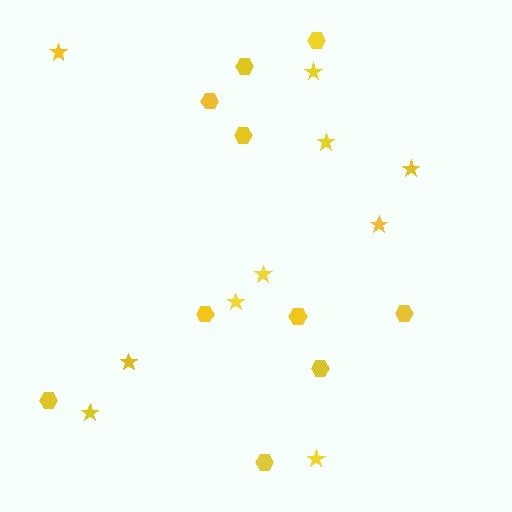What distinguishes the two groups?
There are 2 groups: one group of stars (10) and one group of hexagons (10).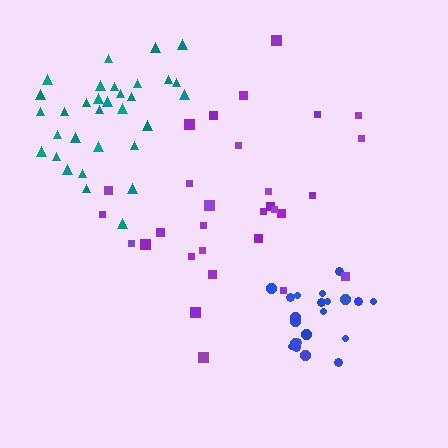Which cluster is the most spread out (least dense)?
Purple.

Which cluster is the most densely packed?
Blue.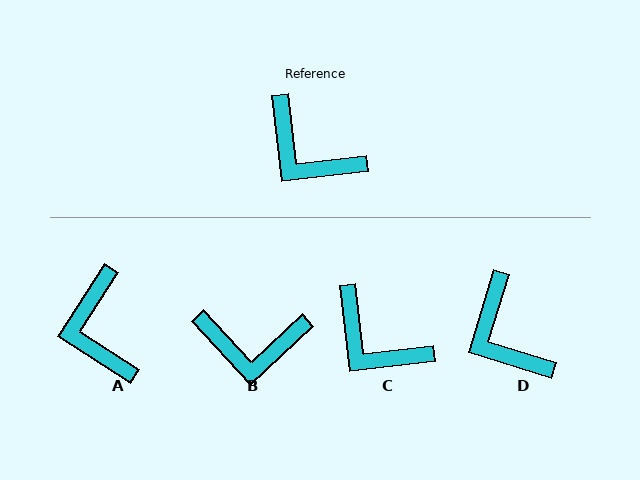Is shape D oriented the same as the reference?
No, it is off by about 24 degrees.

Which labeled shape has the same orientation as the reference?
C.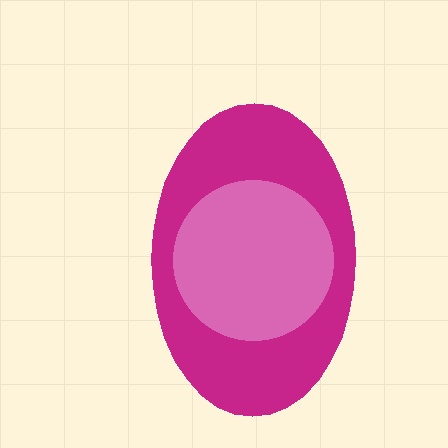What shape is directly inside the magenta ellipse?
The pink circle.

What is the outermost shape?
The magenta ellipse.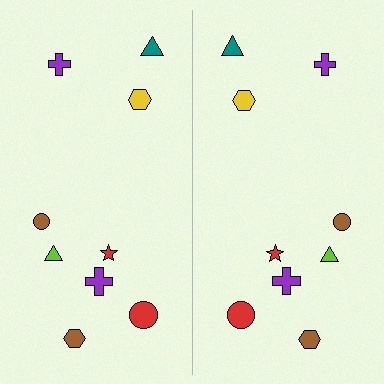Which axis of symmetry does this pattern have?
The pattern has a vertical axis of symmetry running through the center of the image.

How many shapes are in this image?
There are 18 shapes in this image.